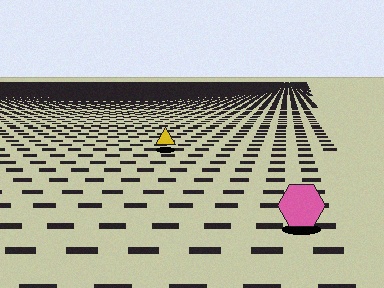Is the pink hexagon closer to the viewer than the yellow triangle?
Yes. The pink hexagon is closer — you can tell from the texture gradient: the ground texture is coarser near it.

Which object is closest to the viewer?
The pink hexagon is closest. The texture marks near it are larger and more spread out.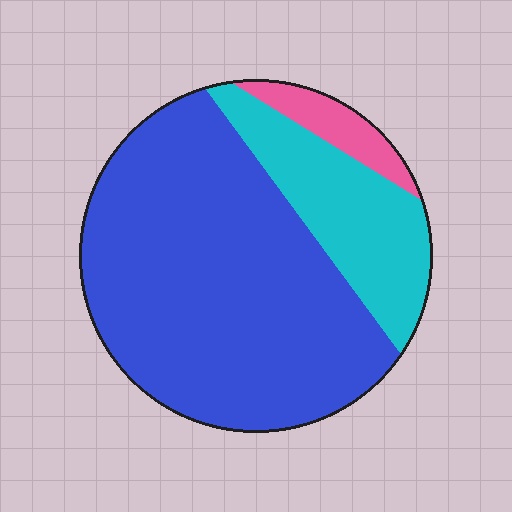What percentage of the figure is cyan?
Cyan takes up less than a quarter of the figure.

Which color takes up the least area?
Pink, at roughly 5%.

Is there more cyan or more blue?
Blue.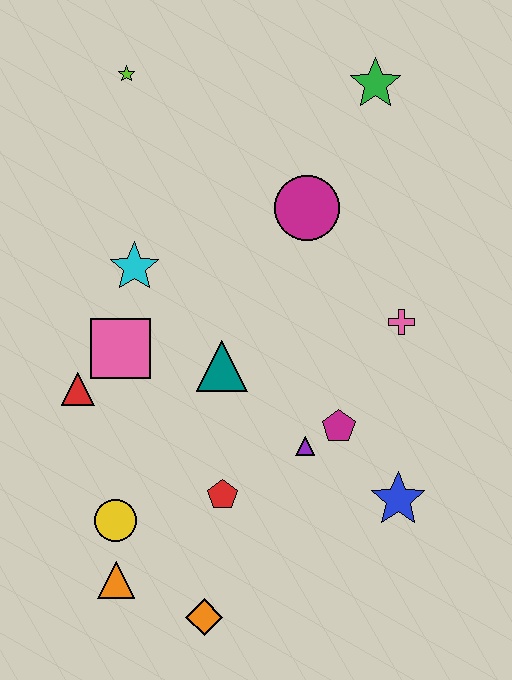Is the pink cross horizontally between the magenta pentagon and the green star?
No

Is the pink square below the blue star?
No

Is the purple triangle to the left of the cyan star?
No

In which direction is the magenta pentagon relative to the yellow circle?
The magenta pentagon is to the right of the yellow circle.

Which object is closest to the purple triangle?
The magenta pentagon is closest to the purple triangle.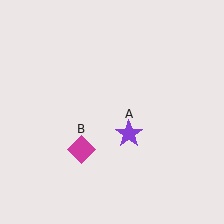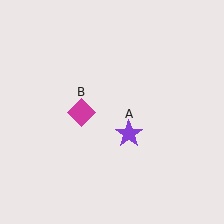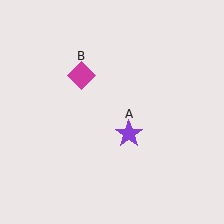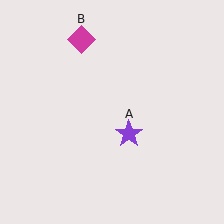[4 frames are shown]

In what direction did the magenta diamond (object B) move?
The magenta diamond (object B) moved up.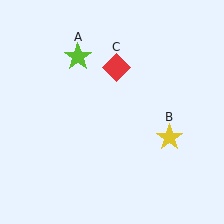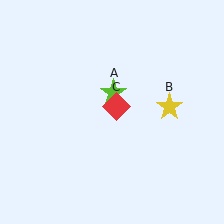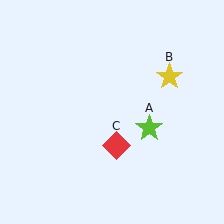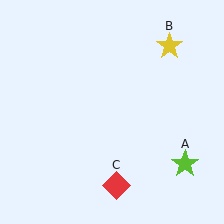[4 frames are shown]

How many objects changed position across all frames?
3 objects changed position: lime star (object A), yellow star (object B), red diamond (object C).